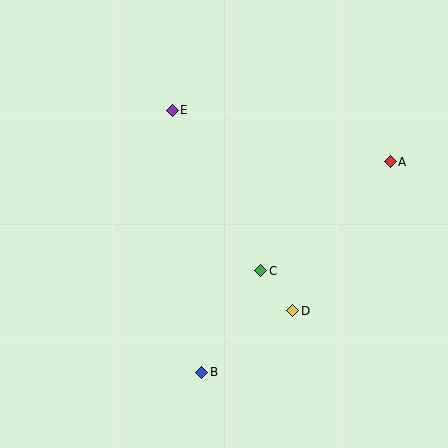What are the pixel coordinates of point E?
Point E is at (172, 110).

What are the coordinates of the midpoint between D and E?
The midpoint between D and E is at (232, 210).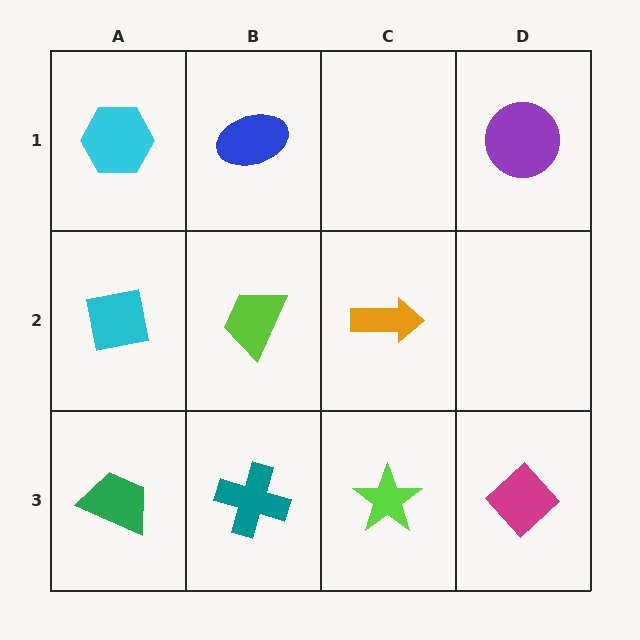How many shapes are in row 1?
3 shapes.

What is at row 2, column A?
A cyan square.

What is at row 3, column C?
A lime star.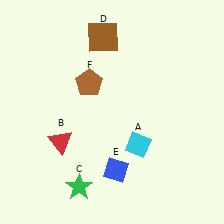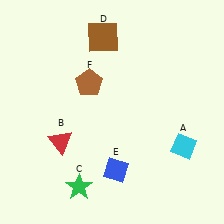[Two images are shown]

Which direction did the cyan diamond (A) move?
The cyan diamond (A) moved right.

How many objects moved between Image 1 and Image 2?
1 object moved between the two images.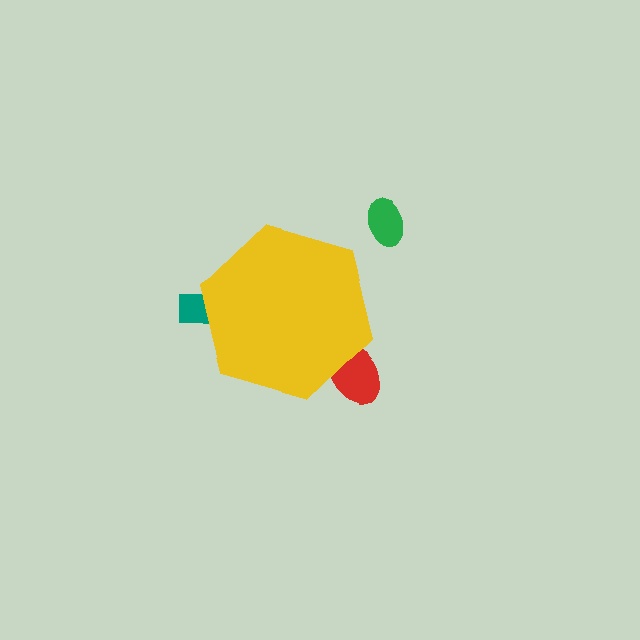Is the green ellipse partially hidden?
No, the green ellipse is fully visible.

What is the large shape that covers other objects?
A yellow hexagon.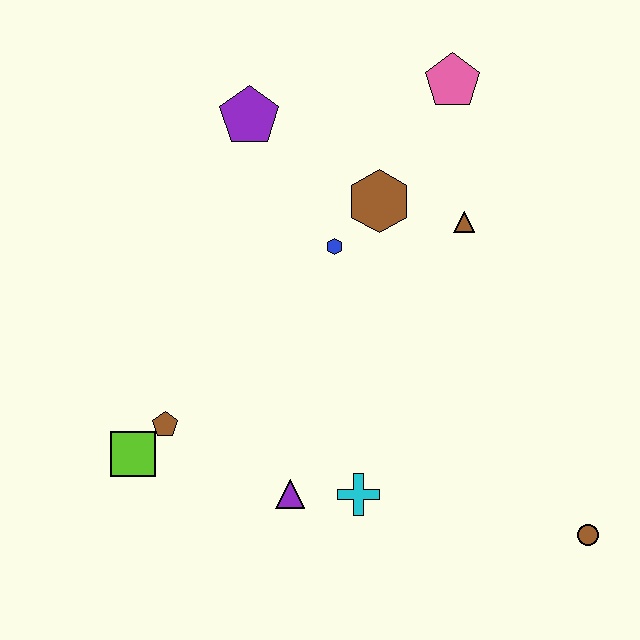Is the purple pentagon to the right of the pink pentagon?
No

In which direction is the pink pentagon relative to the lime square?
The pink pentagon is above the lime square.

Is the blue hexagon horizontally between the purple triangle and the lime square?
No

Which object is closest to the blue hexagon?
The brown hexagon is closest to the blue hexagon.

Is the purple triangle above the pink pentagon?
No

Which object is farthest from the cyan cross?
The pink pentagon is farthest from the cyan cross.